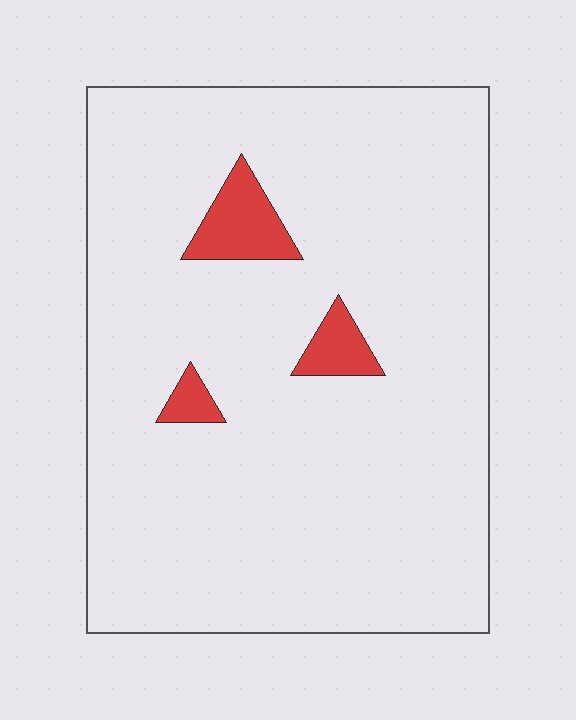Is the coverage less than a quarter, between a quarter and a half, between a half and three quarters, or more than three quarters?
Less than a quarter.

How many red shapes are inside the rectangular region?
3.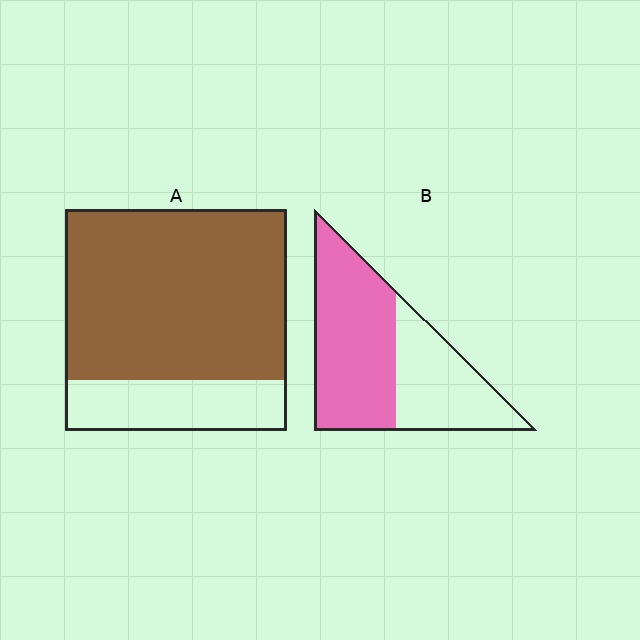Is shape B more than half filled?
Yes.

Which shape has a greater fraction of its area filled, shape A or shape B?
Shape A.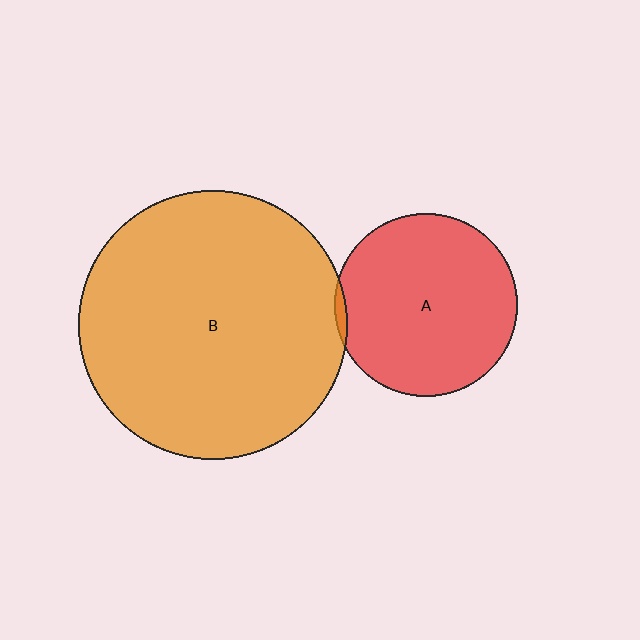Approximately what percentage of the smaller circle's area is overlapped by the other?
Approximately 5%.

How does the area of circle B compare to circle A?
Approximately 2.2 times.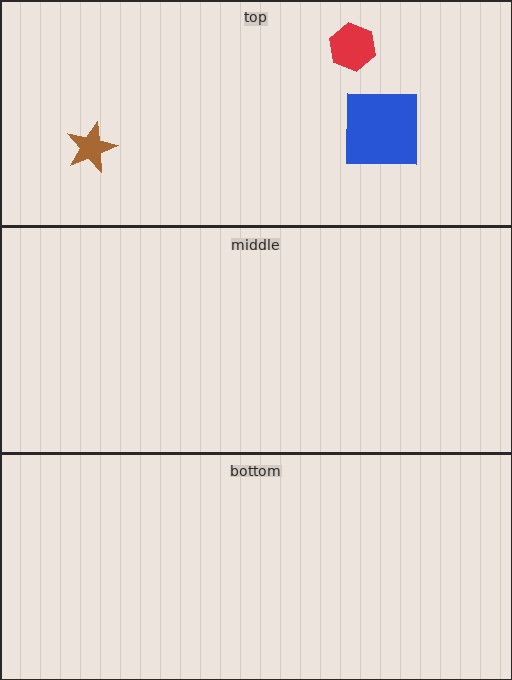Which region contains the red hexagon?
The top region.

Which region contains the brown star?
The top region.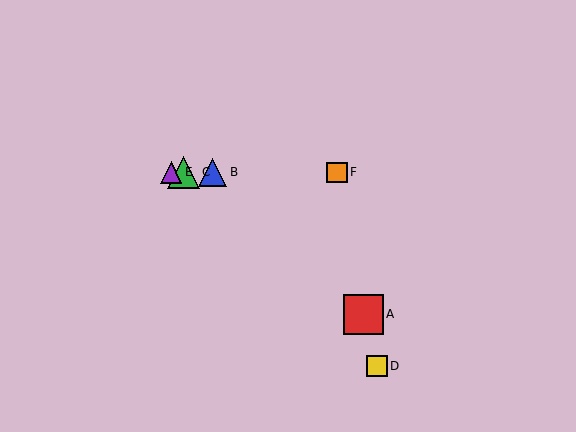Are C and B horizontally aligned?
Yes, both are at y≈172.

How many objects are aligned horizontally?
4 objects (B, C, E, F) are aligned horizontally.